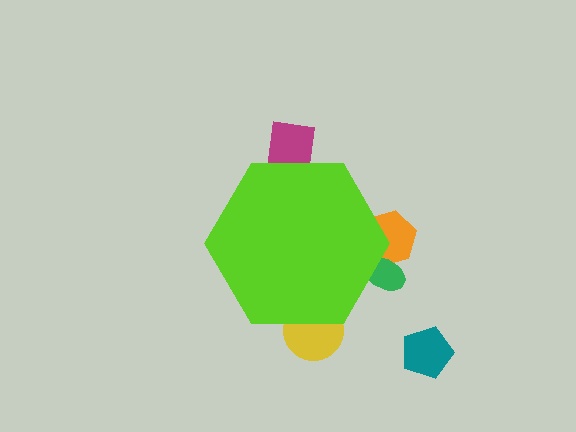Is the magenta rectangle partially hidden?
Yes, the magenta rectangle is partially hidden behind the lime hexagon.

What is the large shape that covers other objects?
A lime hexagon.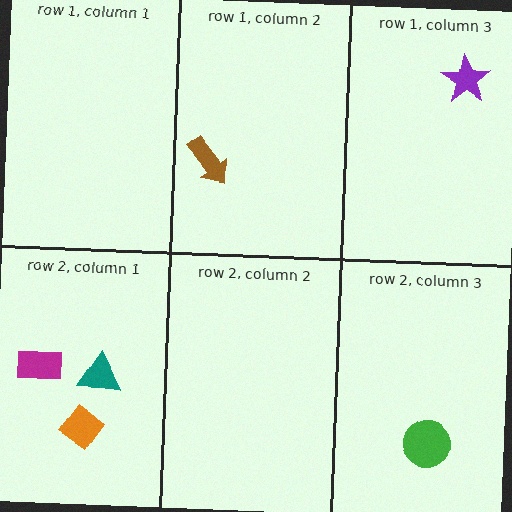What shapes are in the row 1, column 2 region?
The brown arrow.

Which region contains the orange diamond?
The row 2, column 1 region.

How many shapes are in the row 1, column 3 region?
1.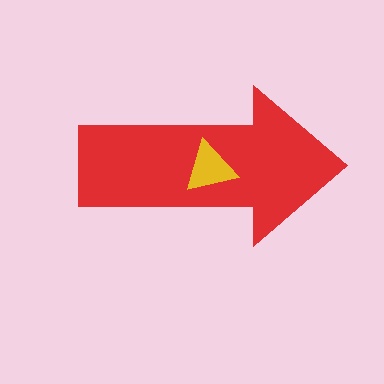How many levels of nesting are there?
2.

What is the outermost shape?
The red arrow.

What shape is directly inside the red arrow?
The yellow triangle.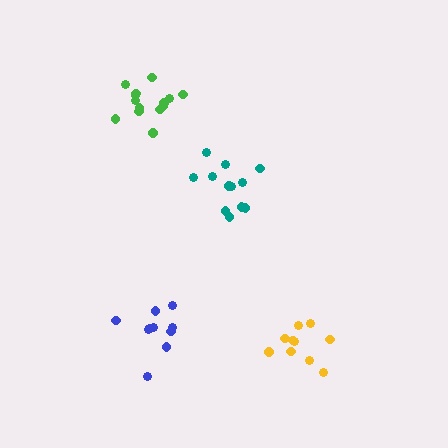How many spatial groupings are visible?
There are 4 spatial groupings.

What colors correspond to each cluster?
The clusters are colored: yellow, teal, blue, green.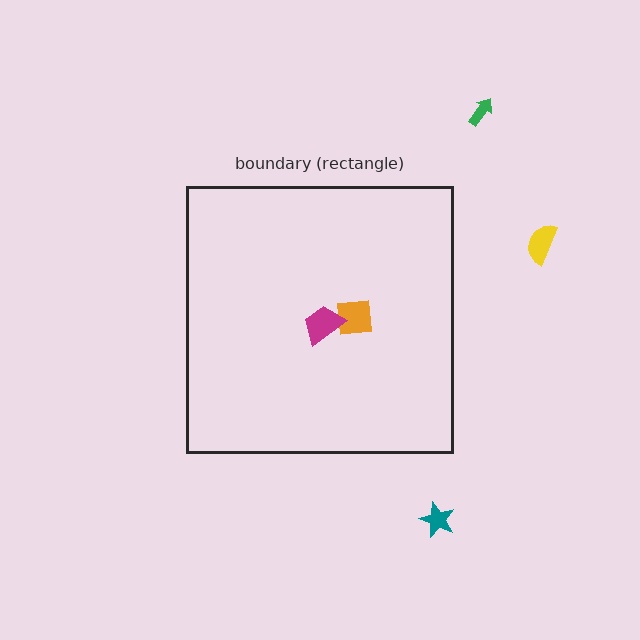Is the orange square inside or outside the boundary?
Inside.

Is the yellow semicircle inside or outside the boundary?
Outside.